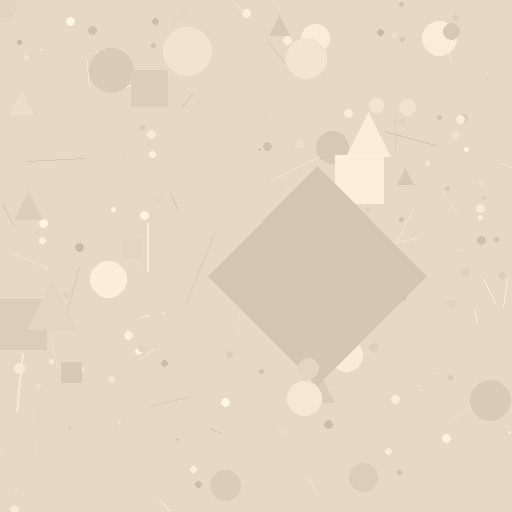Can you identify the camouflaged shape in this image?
The camouflaged shape is a diamond.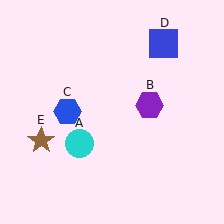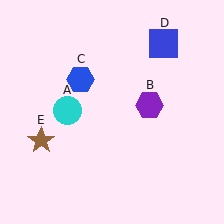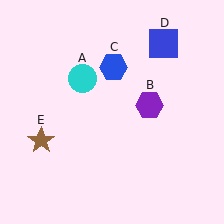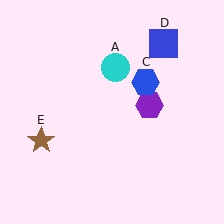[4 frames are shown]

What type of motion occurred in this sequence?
The cyan circle (object A), blue hexagon (object C) rotated clockwise around the center of the scene.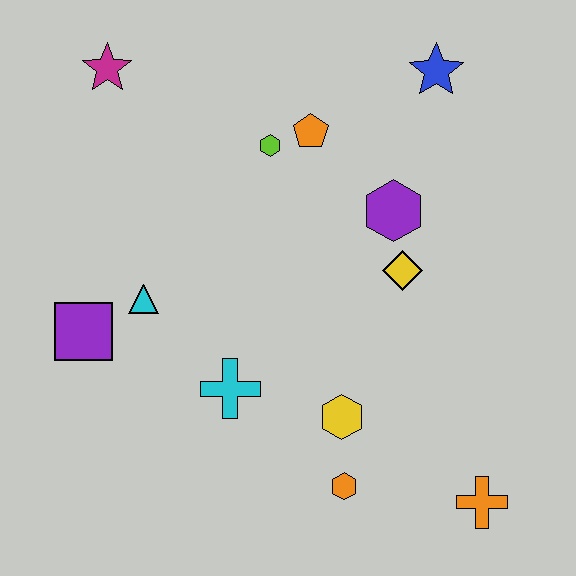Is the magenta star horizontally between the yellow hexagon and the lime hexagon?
No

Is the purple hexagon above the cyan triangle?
Yes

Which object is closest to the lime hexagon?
The orange pentagon is closest to the lime hexagon.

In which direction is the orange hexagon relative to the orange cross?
The orange hexagon is to the left of the orange cross.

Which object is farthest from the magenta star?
The orange cross is farthest from the magenta star.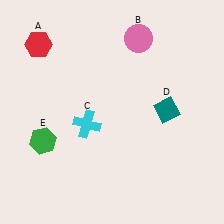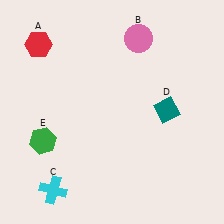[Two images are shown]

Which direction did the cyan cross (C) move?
The cyan cross (C) moved down.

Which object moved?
The cyan cross (C) moved down.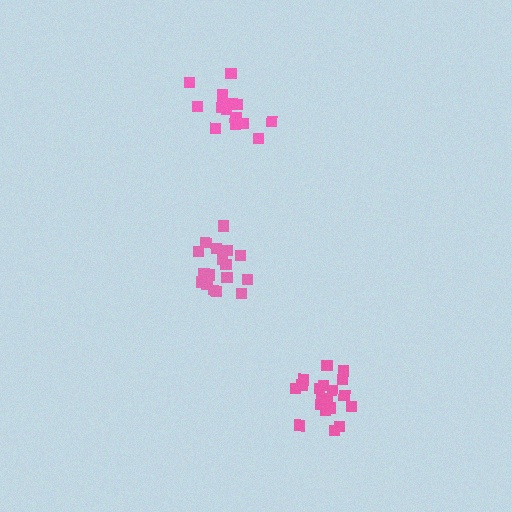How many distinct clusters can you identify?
There are 3 distinct clusters.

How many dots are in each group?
Group 1: 20 dots, Group 2: 19 dots, Group 3: 17 dots (56 total).